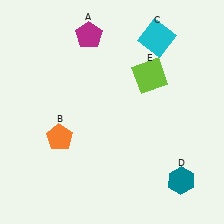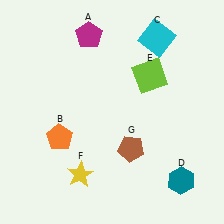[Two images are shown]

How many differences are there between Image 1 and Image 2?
There are 2 differences between the two images.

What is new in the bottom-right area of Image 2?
A brown pentagon (G) was added in the bottom-right area of Image 2.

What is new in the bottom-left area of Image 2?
A yellow star (F) was added in the bottom-left area of Image 2.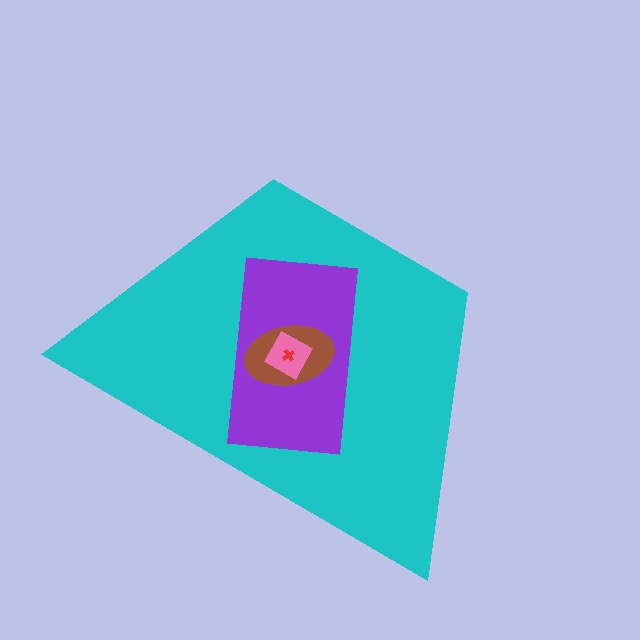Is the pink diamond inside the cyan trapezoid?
Yes.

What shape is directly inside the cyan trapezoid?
The purple rectangle.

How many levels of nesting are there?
5.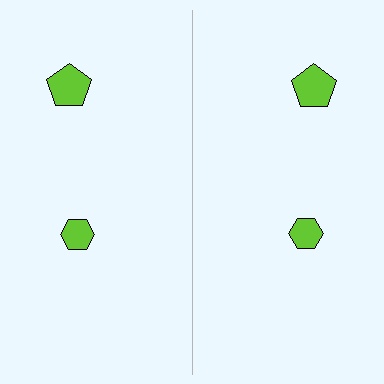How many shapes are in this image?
There are 4 shapes in this image.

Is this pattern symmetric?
Yes, this pattern has bilateral (reflection) symmetry.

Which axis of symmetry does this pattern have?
The pattern has a vertical axis of symmetry running through the center of the image.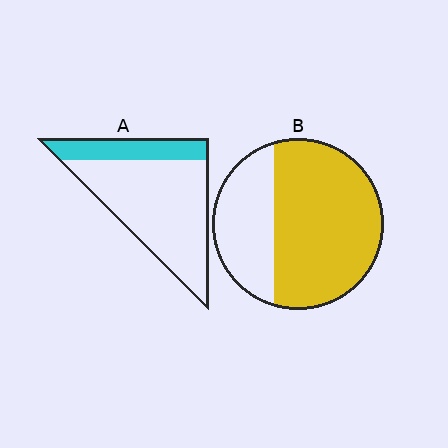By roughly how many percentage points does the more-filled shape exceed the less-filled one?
By roughly 45 percentage points (B over A).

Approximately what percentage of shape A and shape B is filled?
A is approximately 25% and B is approximately 70%.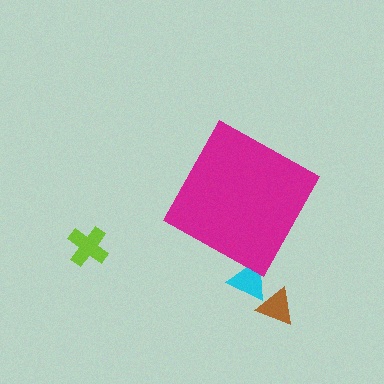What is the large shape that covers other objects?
A magenta diamond.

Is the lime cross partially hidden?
No, the lime cross is fully visible.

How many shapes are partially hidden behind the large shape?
1 shape is partially hidden.